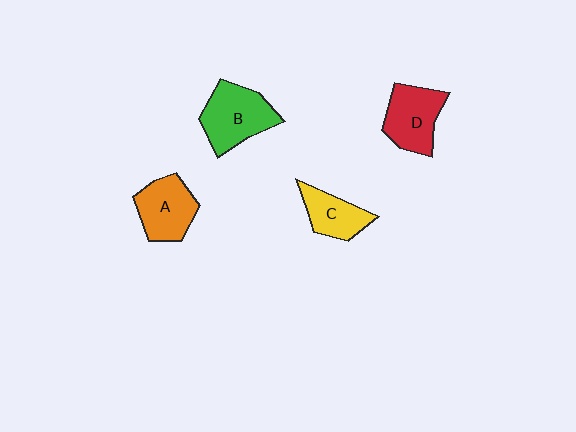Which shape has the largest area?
Shape B (green).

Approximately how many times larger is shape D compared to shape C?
Approximately 1.3 times.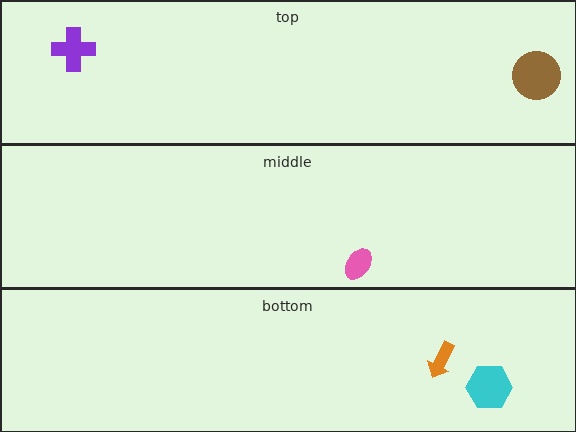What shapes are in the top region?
The purple cross, the brown circle.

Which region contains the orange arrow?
The bottom region.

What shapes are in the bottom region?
The cyan hexagon, the orange arrow.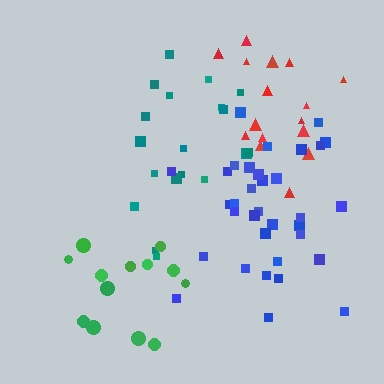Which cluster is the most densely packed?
Blue.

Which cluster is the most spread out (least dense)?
Teal.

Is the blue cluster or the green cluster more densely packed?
Blue.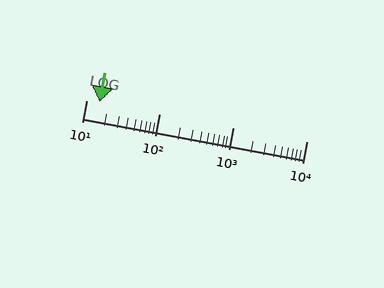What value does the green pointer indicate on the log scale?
The pointer indicates approximately 15.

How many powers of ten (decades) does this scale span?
The scale spans 3 decades, from 10 to 10000.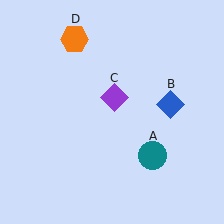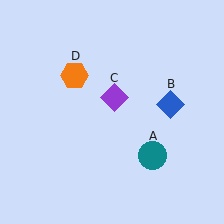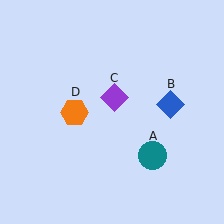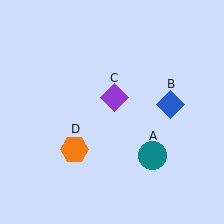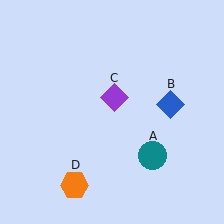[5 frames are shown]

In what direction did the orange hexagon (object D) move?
The orange hexagon (object D) moved down.